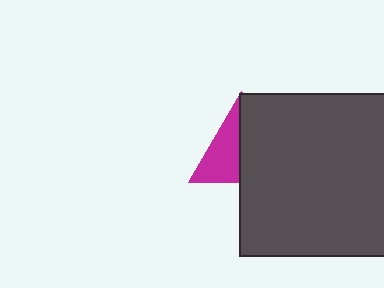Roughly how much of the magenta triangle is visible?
About half of it is visible (roughly 47%).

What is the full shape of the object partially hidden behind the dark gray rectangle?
The partially hidden object is a magenta triangle.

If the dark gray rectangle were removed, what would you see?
You would see the complete magenta triangle.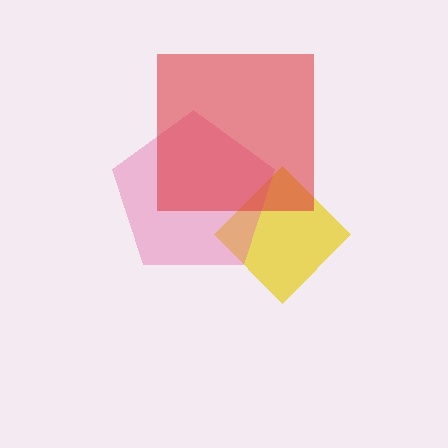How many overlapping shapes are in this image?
There are 3 overlapping shapes in the image.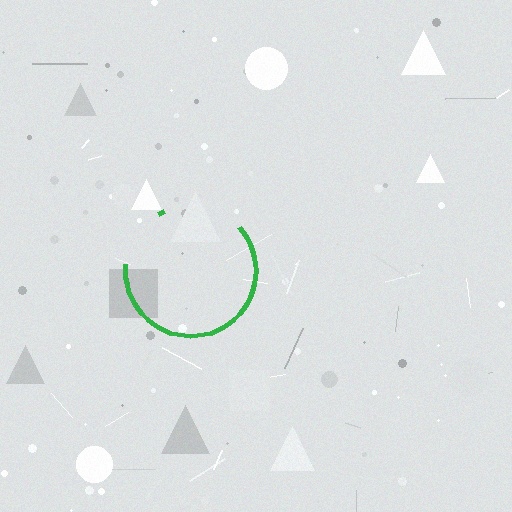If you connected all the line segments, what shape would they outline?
They would outline a circle.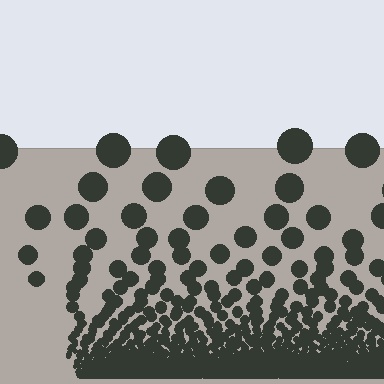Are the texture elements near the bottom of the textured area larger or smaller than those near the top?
Smaller. The gradient is inverted — elements near the bottom are smaller and denser.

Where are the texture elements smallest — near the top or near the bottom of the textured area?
Near the bottom.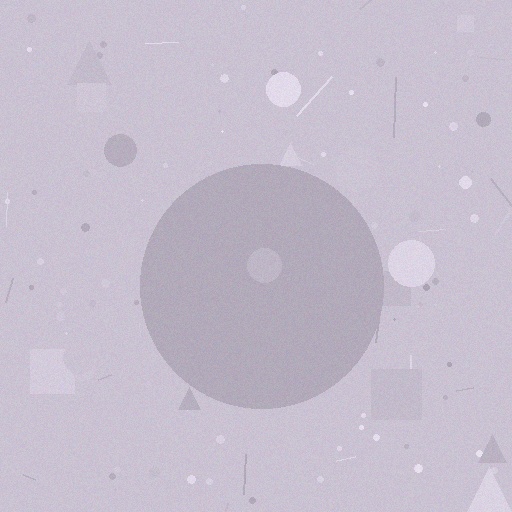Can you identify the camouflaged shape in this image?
The camouflaged shape is a circle.